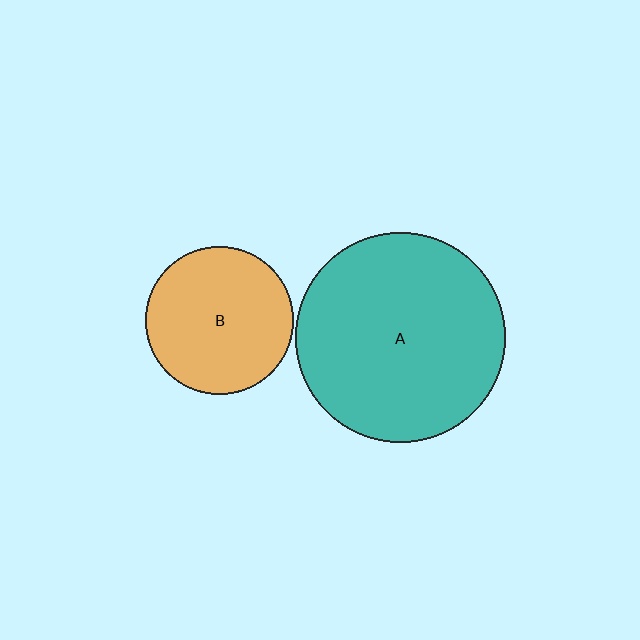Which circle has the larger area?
Circle A (teal).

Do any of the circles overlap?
No, none of the circles overlap.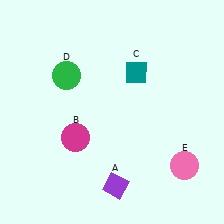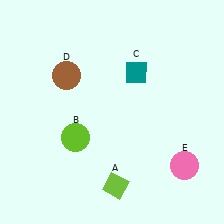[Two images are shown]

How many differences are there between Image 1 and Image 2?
There are 3 differences between the two images.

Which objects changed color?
A changed from purple to lime. B changed from magenta to lime. D changed from green to brown.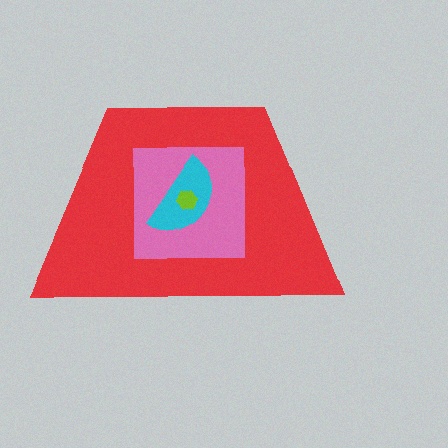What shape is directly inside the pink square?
The cyan semicircle.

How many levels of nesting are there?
4.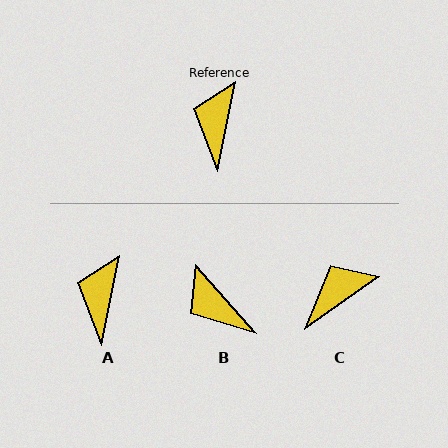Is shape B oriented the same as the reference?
No, it is off by about 52 degrees.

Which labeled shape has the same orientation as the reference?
A.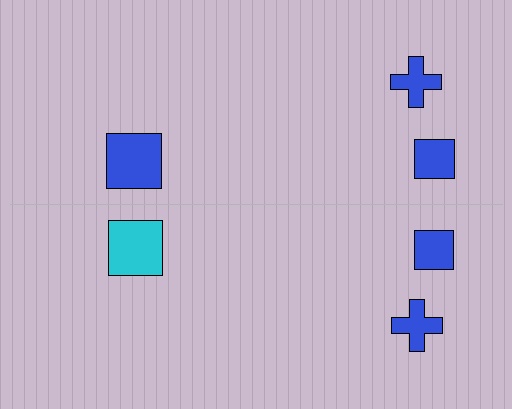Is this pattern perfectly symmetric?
No, the pattern is not perfectly symmetric. The cyan square on the bottom side breaks the symmetry — its mirror counterpart is blue.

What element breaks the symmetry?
The cyan square on the bottom side breaks the symmetry — its mirror counterpart is blue.